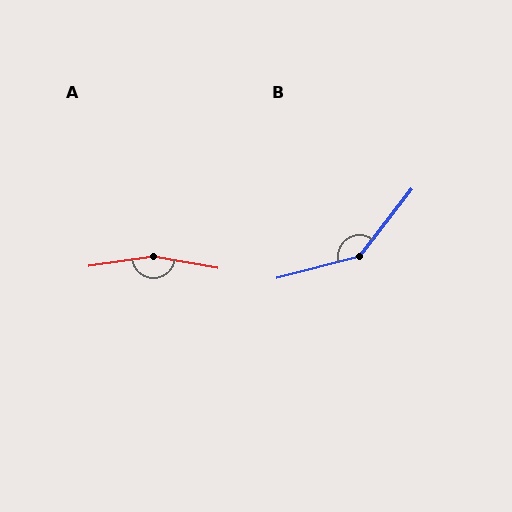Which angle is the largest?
A, at approximately 161 degrees.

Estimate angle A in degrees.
Approximately 161 degrees.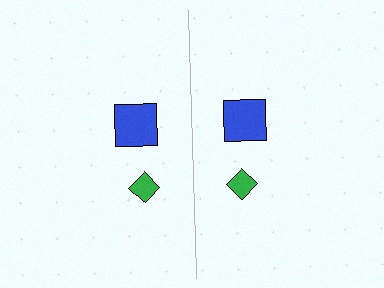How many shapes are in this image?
There are 4 shapes in this image.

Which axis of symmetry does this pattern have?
The pattern has a vertical axis of symmetry running through the center of the image.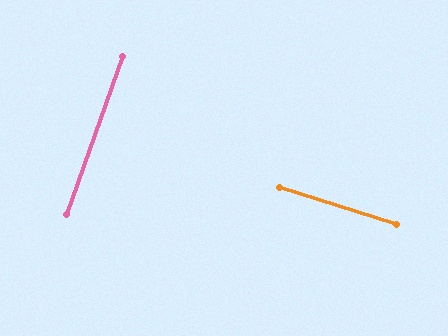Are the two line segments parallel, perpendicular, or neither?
Perpendicular — they meet at approximately 88°.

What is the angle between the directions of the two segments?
Approximately 88 degrees.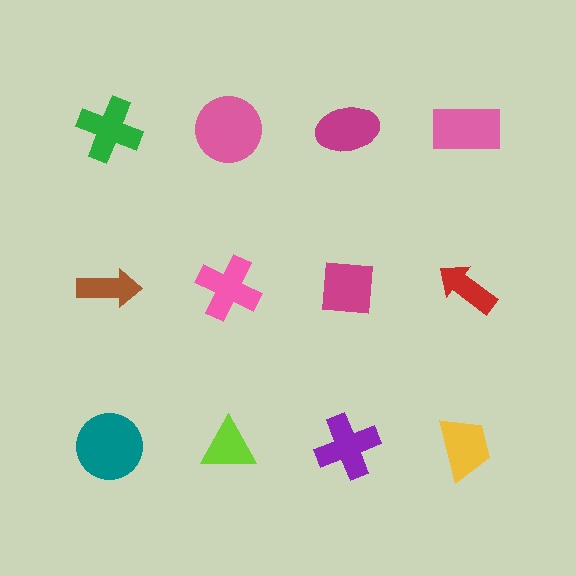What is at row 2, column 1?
A brown arrow.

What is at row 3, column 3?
A purple cross.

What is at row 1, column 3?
A magenta ellipse.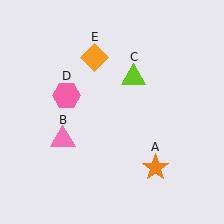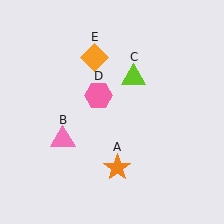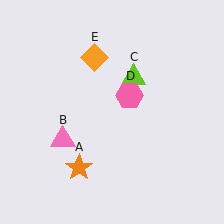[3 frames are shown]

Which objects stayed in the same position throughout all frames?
Pink triangle (object B) and lime triangle (object C) and orange diamond (object E) remained stationary.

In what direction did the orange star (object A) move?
The orange star (object A) moved left.